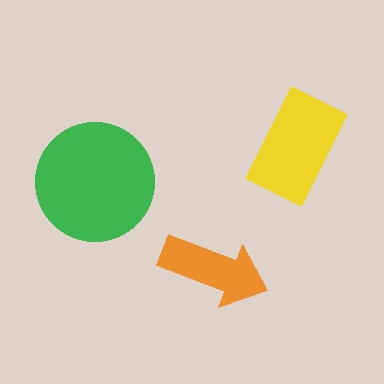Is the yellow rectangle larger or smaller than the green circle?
Smaller.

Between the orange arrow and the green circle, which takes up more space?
The green circle.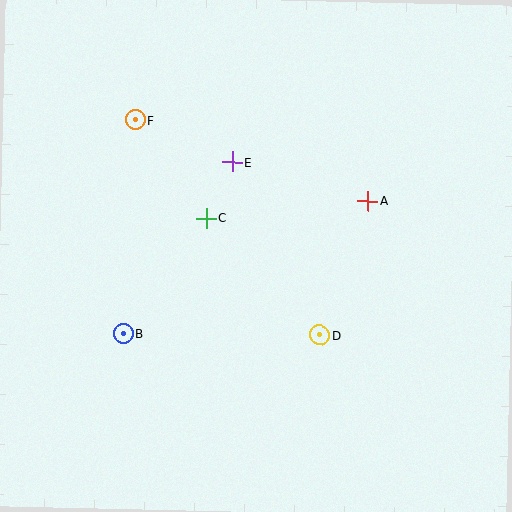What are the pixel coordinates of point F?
Point F is at (135, 120).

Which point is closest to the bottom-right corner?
Point D is closest to the bottom-right corner.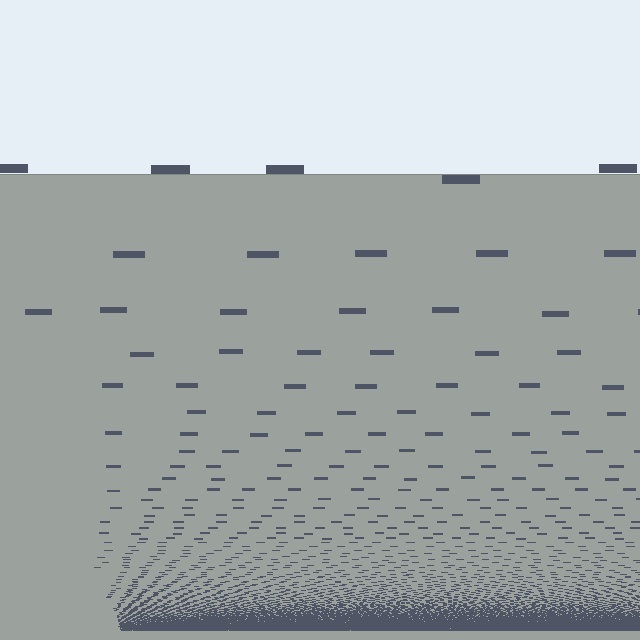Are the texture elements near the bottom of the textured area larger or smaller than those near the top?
Smaller. The gradient is inverted — elements near the bottom are smaller and denser.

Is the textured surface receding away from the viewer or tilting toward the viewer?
The surface appears to tilt toward the viewer. Texture elements get larger and sparser toward the top.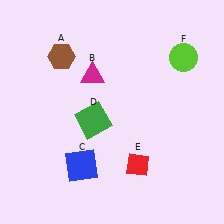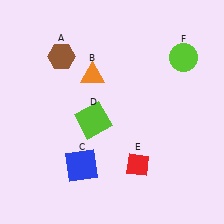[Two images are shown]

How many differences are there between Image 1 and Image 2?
There are 2 differences between the two images.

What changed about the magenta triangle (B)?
In Image 1, B is magenta. In Image 2, it changed to orange.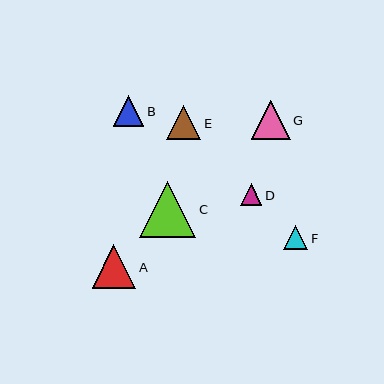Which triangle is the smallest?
Triangle D is the smallest with a size of approximately 22 pixels.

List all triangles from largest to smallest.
From largest to smallest: C, A, G, E, B, F, D.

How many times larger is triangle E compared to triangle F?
Triangle E is approximately 1.4 times the size of triangle F.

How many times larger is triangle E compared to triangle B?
Triangle E is approximately 1.1 times the size of triangle B.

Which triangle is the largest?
Triangle C is the largest with a size of approximately 56 pixels.